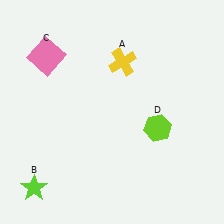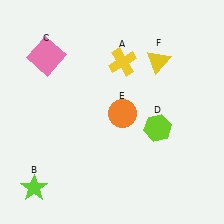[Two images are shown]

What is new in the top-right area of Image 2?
A yellow triangle (F) was added in the top-right area of Image 2.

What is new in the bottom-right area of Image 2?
An orange circle (E) was added in the bottom-right area of Image 2.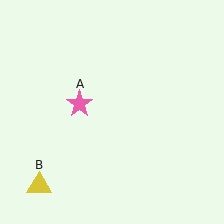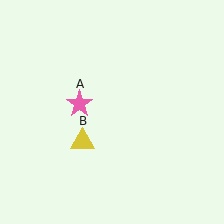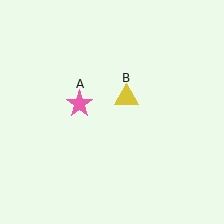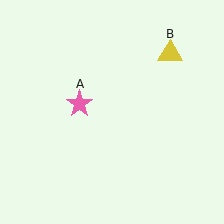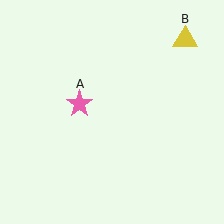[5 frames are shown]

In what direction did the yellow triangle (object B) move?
The yellow triangle (object B) moved up and to the right.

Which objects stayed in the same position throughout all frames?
Pink star (object A) remained stationary.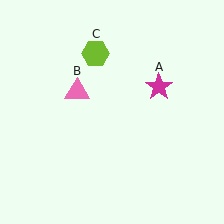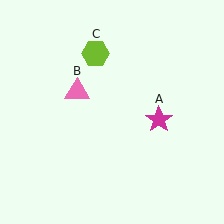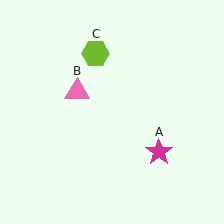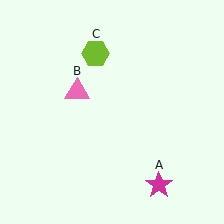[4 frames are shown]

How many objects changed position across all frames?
1 object changed position: magenta star (object A).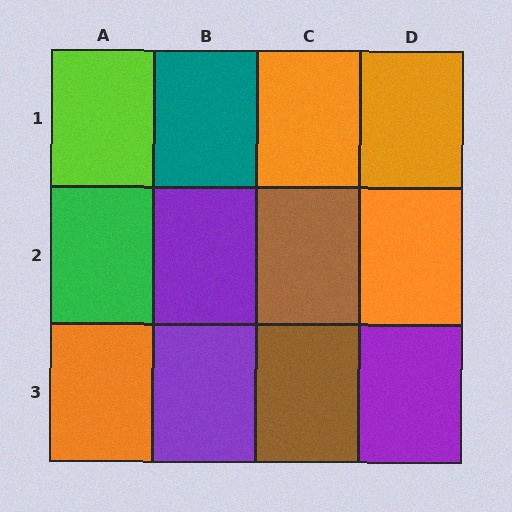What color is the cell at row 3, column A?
Orange.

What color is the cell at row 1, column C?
Orange.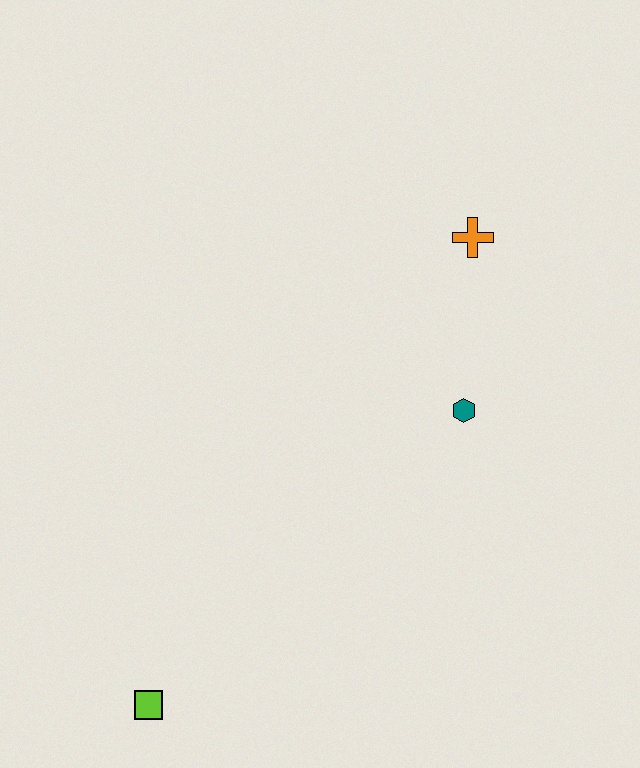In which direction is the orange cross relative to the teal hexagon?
The orange cross is above the teal hexagon.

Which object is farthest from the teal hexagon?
The lime square is farthest from the teal hexagon.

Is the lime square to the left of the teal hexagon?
Yes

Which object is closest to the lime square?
The teal hexagon is closest to the lime square.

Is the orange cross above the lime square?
Yes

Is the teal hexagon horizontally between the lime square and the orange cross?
Yes